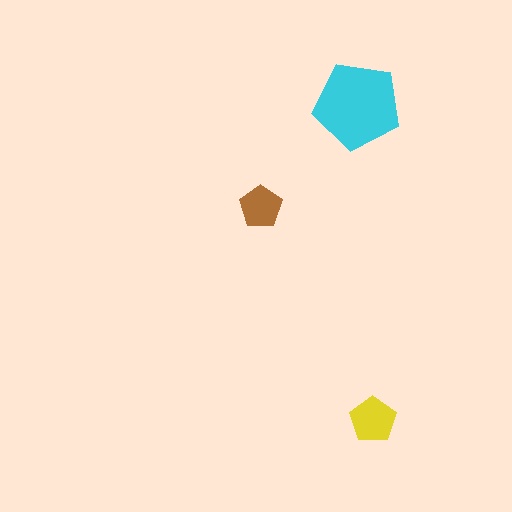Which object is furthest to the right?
The yellow pentagon is rightmost.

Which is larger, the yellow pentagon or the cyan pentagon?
The cyan one.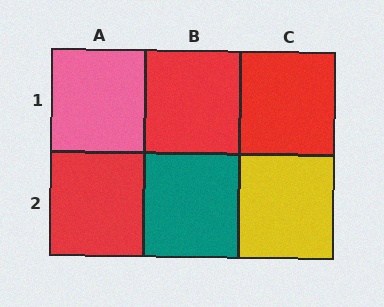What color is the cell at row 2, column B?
Teal.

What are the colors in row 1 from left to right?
Pink, red, red.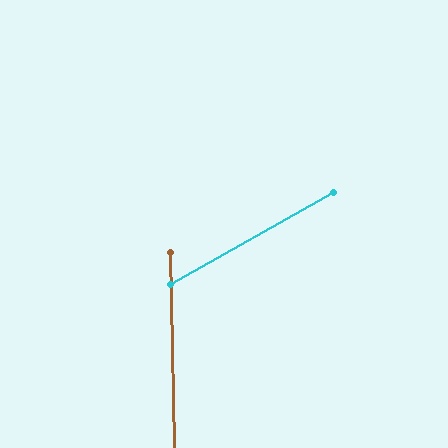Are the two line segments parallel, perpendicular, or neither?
Neither parallel nor perpendicular — they differ by about 62°.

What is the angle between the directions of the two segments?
Approximately 62 degrees.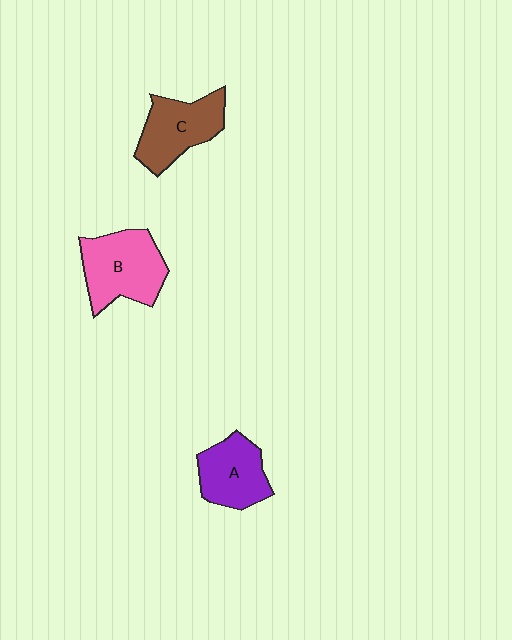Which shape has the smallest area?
Shape A (purple).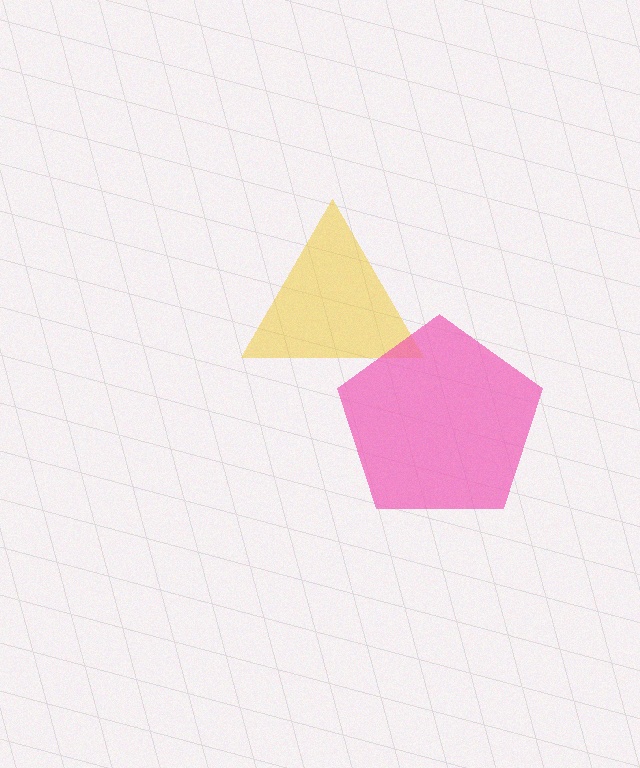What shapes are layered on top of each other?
The layered shapes are: a yellow triangle, a pink pentagon.